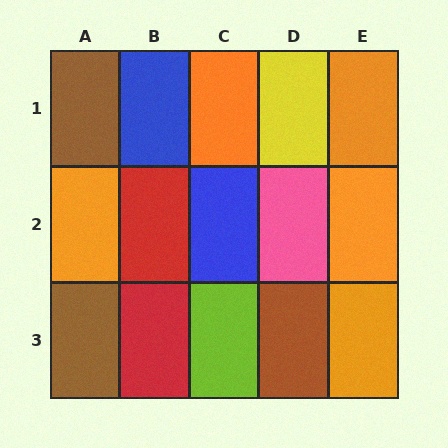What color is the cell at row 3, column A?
Brown.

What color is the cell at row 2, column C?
Blue.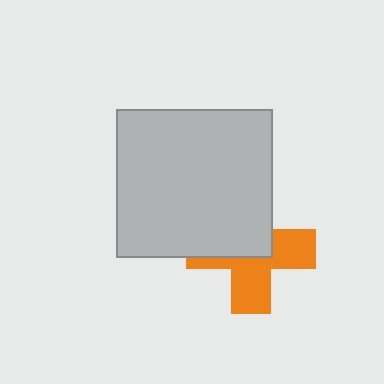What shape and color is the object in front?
The object in front is a light gray rectangle.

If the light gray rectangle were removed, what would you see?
You would see the complete orange cross.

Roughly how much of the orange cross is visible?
About half of it is visible (roughly 51%).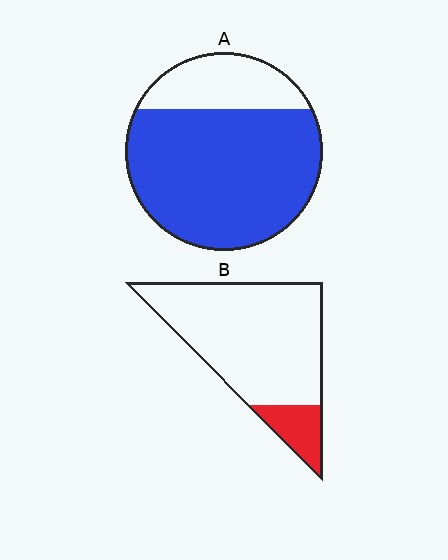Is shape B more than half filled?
No.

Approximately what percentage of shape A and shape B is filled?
A is approximately 75% and B is approximately 15%.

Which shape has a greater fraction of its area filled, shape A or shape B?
Shape A.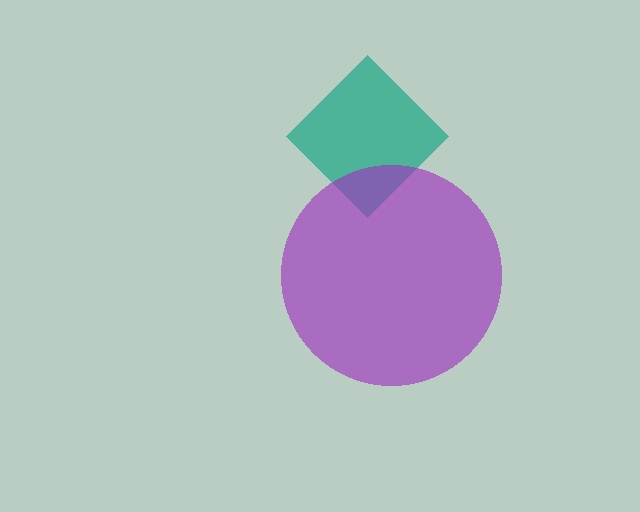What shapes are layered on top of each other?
The layered shapes are: a teal diamond, a purple circle.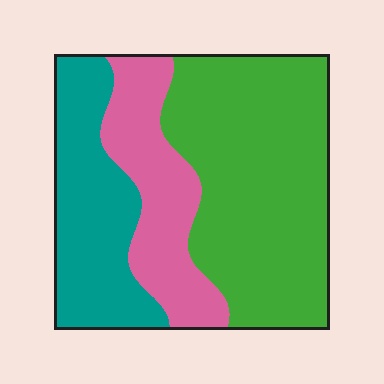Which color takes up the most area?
Green, at roughly 50%.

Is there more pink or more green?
Green.